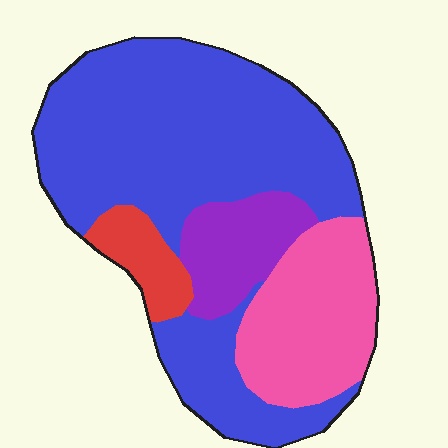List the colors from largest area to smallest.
From largest to smallest: blue, pink, purple, red.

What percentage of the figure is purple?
Purple covers 11% of the figure.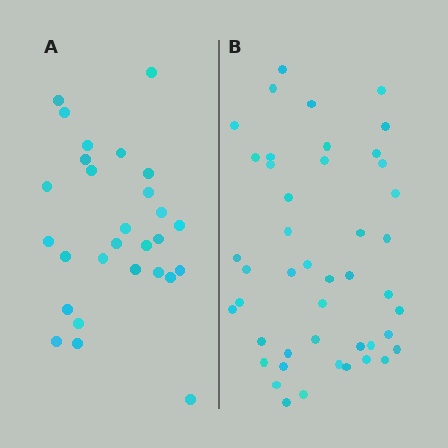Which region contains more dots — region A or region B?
Region B (the right region) has more dots.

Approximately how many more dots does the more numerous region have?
Region B has approximately 15 more dots than region A.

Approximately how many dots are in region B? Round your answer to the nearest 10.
About 40 dots. (The exact count is 45, which rounds to 40.)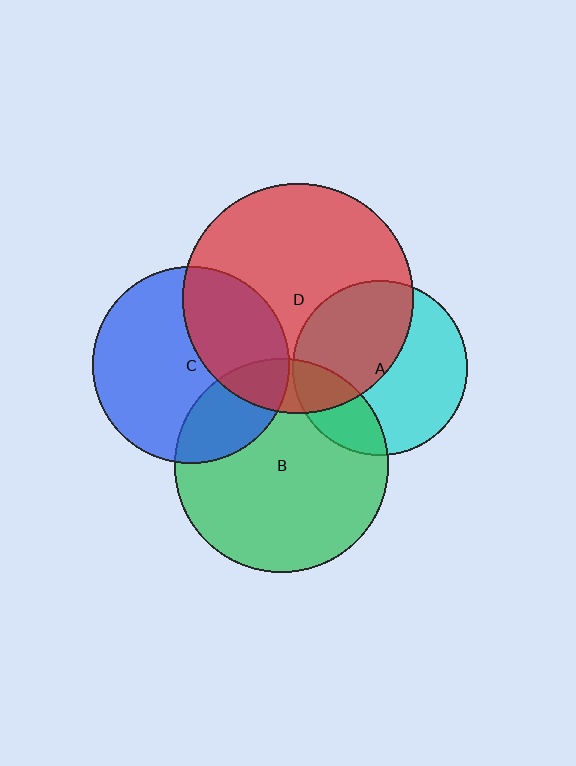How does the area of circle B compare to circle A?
Approximately 1.5 times.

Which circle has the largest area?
Circle D (red).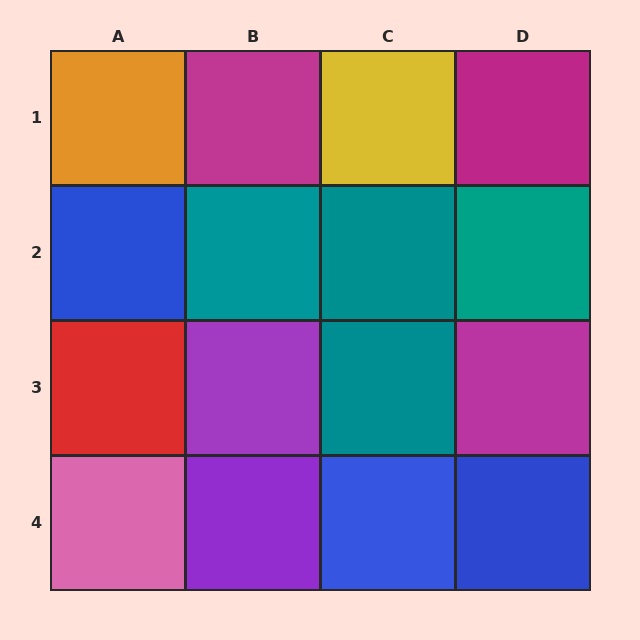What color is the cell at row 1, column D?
Magenta.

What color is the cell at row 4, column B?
Purple.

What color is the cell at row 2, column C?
Teal.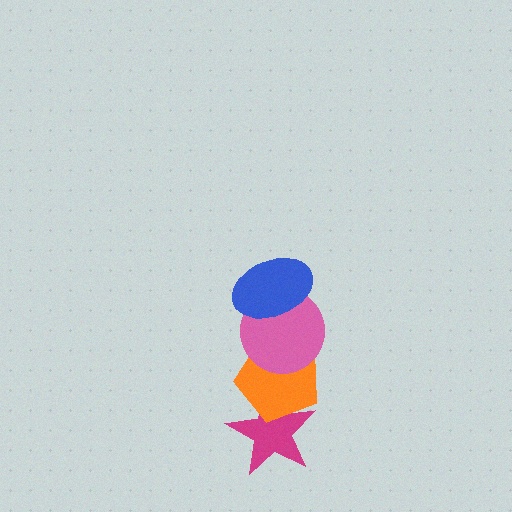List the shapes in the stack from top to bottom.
From top to bottom: the blue ellipse, the pink circle, the orange pentagon, the magenta star.